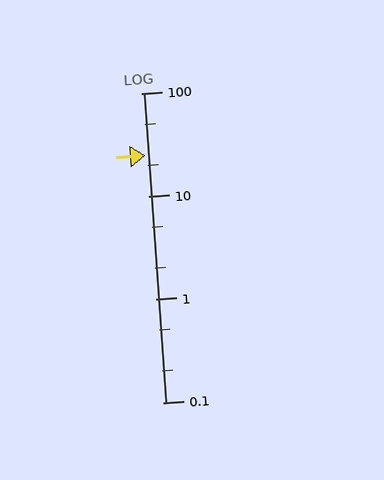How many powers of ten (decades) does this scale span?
The scale spans 3 decades, from 0.1 to 100.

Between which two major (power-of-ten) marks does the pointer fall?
The pointer is between 10 and 100.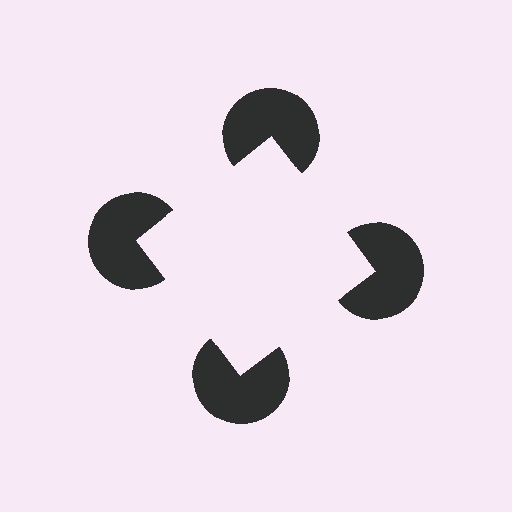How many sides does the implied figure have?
4 sides.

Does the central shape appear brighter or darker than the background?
It typically appears slightly brighter than the background, even though no actual brightness change is drawn.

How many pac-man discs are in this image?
There are 4 — one at each vertex of the illusory square.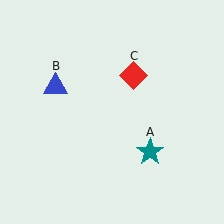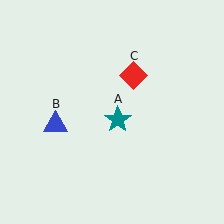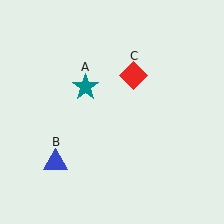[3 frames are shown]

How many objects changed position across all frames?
2 objects changed position: teal star (object A), blue triangle (object B).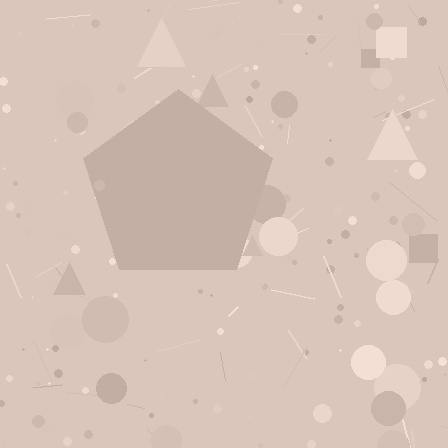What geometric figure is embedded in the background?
A pentagon is embedded in the background.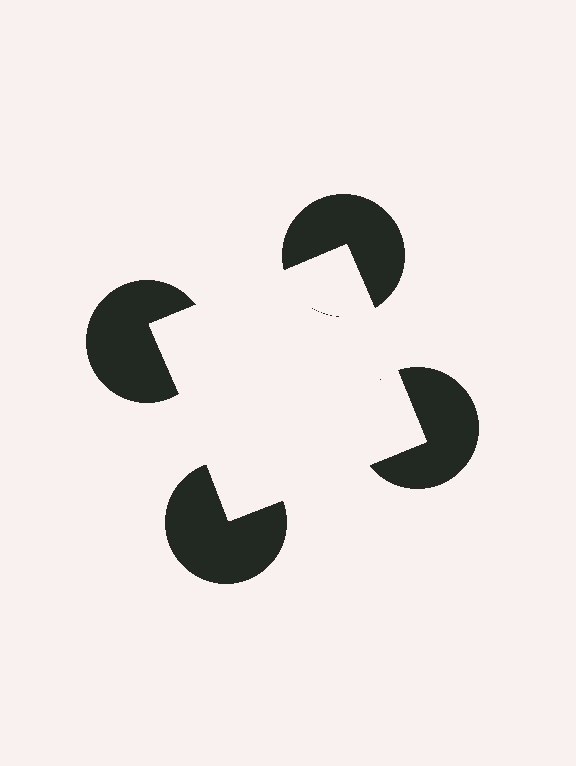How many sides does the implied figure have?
4 sides.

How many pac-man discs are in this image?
There are 4 — one at each vertex of the illusory square.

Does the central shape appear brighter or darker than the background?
It typically appears slightly brighter than the background, even though no actual brightness change is drawn.